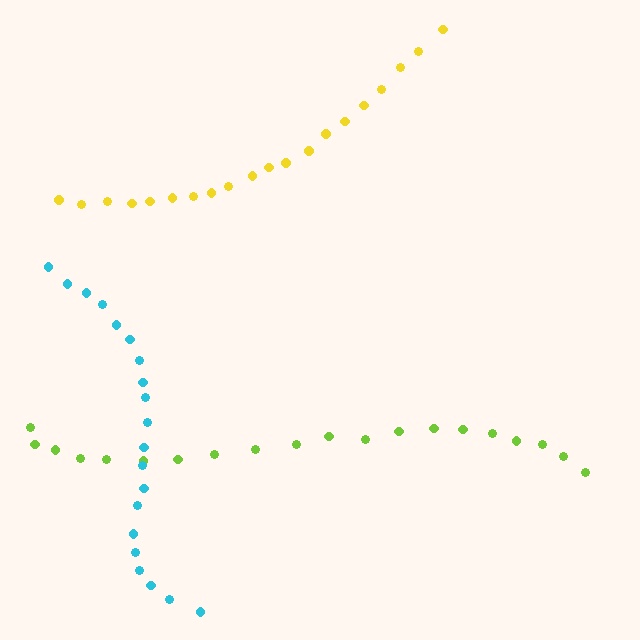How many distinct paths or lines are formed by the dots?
There are 3 distinct paths.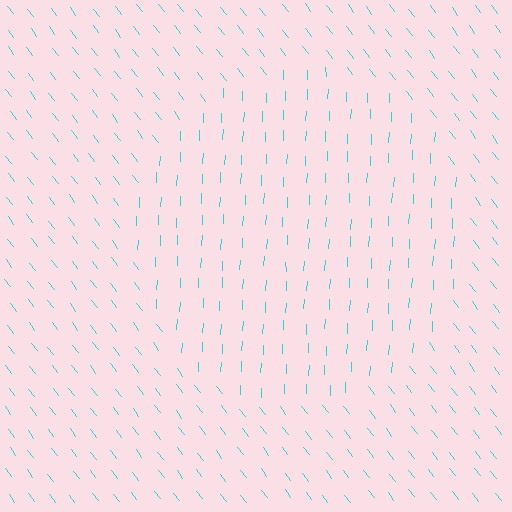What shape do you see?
I see a circle.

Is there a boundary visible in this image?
Yes, there is a texture boundary formed by a change in line orientation.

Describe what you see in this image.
The image is filled with small cyan line segments. A circle region in the image has lines oriented differently from the surrounding lines, creating a visible texture boundary.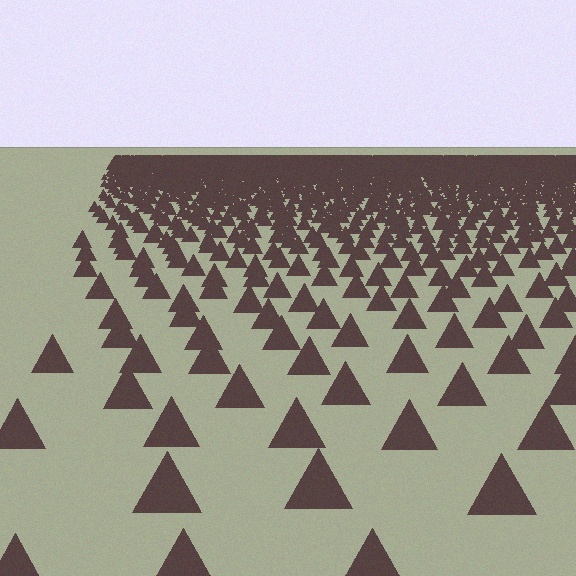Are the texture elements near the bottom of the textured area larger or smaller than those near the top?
Larger. Near the bottom, elements are closer to the viewer and appear at a bigger on-screen size.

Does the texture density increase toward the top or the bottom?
Density increases toward the top.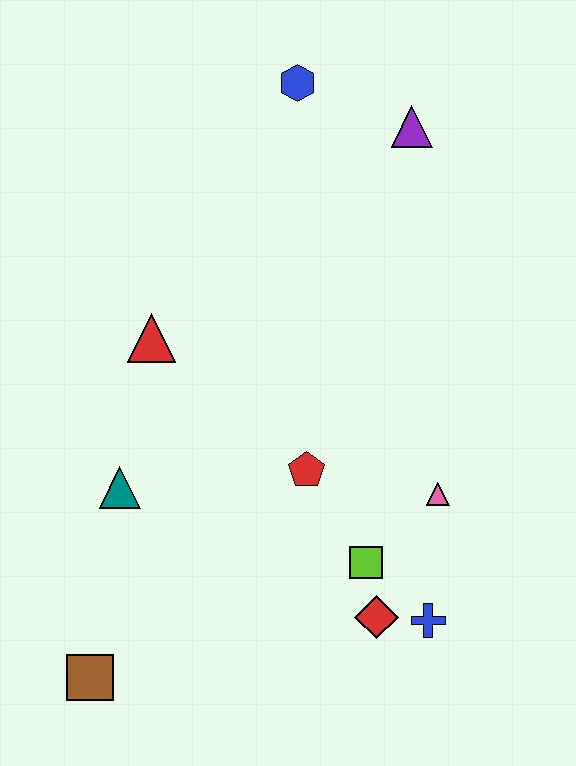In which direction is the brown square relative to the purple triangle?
The brown square is below the purple triangle.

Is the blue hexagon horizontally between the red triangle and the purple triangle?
Yes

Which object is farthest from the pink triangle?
The blue hexagon is farthest from the pink triangle.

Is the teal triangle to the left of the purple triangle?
Yes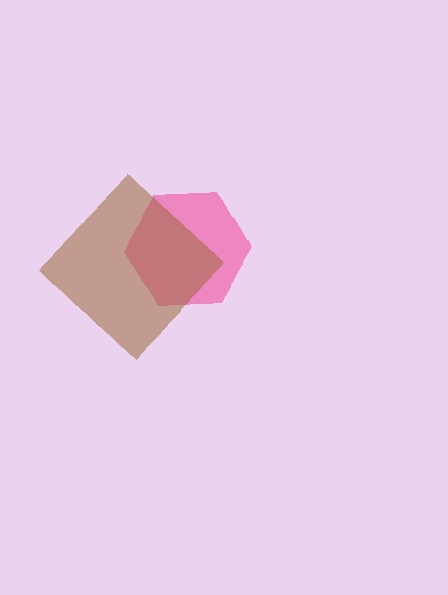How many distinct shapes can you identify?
There are 2 distinct shapes: a pink hexagon, a brown diamond.